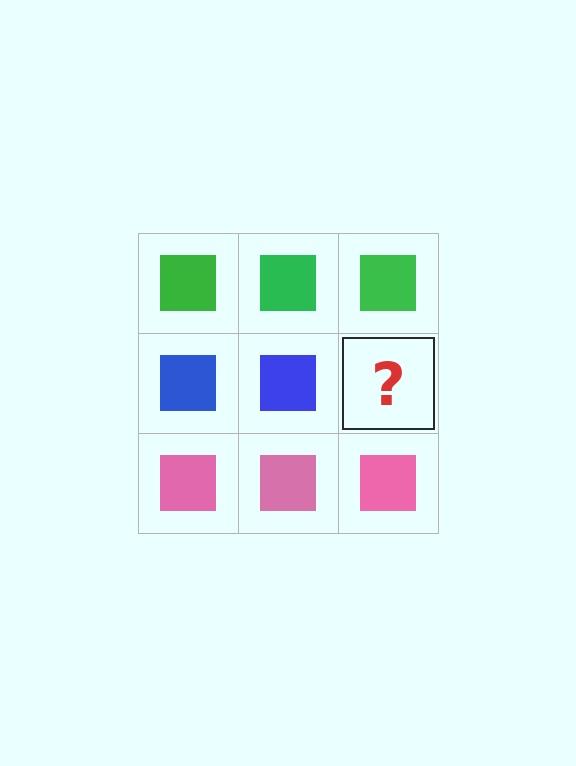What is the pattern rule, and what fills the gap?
The rule is that each row has a consistent color. The gap should be filled with a blue square.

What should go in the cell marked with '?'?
The missing cell should contain a blue square.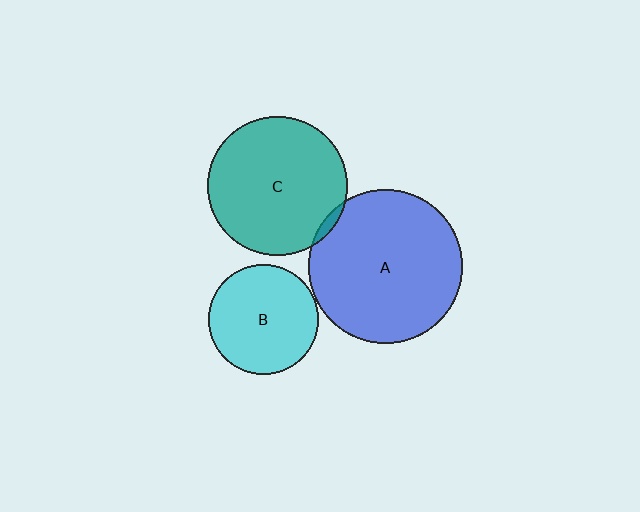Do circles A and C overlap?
Yes.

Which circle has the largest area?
Circle A (blue).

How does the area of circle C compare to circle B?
Approximately 1.6 times.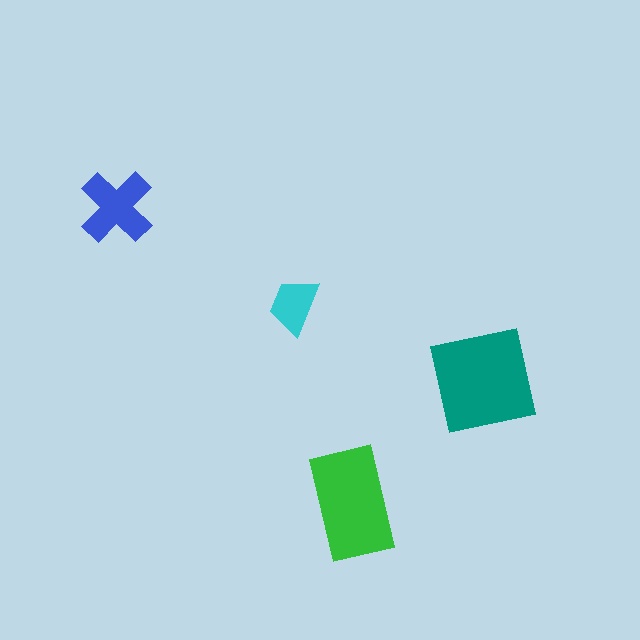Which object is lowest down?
The green rectangle is bottommost.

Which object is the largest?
The teal square.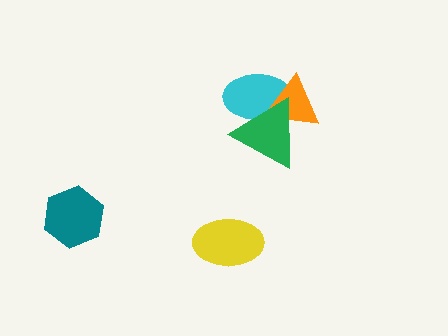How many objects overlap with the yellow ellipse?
0 objects overlap with the yellow ellipse.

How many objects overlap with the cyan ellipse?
2 objects overlap with the cyan ellipse.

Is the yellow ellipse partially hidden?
No, no other shape covers it.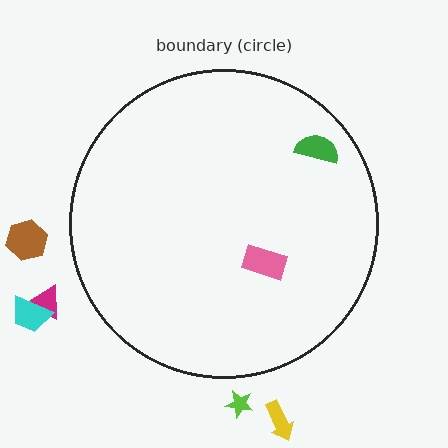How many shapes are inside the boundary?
2 inside, 5 outside.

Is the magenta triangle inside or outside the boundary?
Outside.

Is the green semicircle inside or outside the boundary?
Inside.